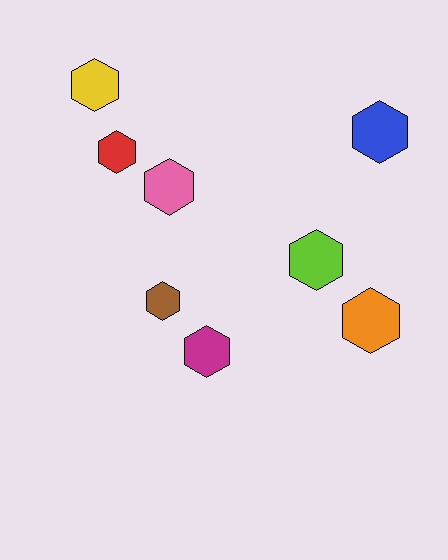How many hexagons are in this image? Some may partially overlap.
There are 8 hexagons.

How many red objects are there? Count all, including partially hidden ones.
There is 1 red object.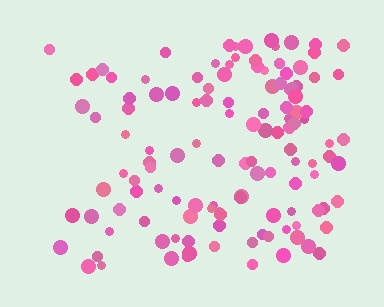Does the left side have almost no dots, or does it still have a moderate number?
Still a moderate number, just noticeably fewer than the right.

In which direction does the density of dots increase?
From left to right, with the right side densest.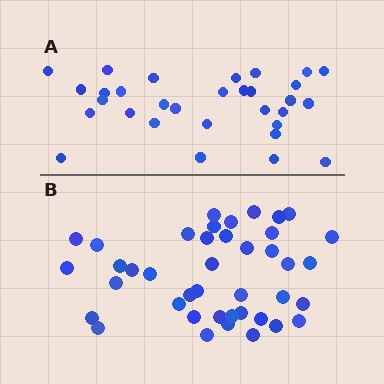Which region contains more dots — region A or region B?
Region B (the bottom region) has more dots.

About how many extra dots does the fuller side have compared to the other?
Region B has roughly 10 or so more dots than region A.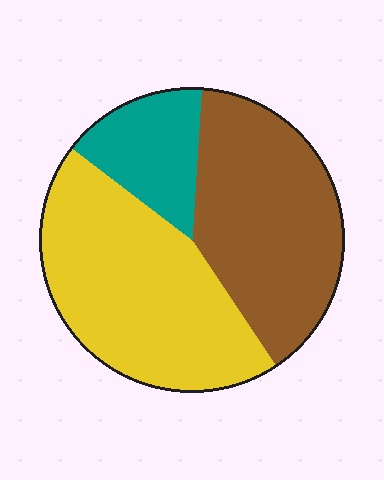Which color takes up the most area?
Yellow, at roughly 45%.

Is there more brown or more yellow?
Yellow.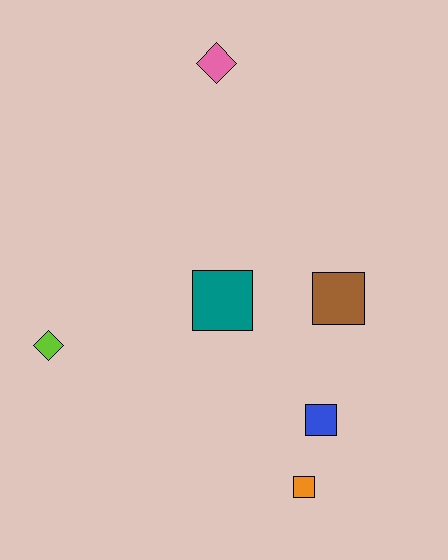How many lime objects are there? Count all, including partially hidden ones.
There is 1 lime object.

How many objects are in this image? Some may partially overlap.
There are 6 objects.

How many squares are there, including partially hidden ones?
There are 4 squares.